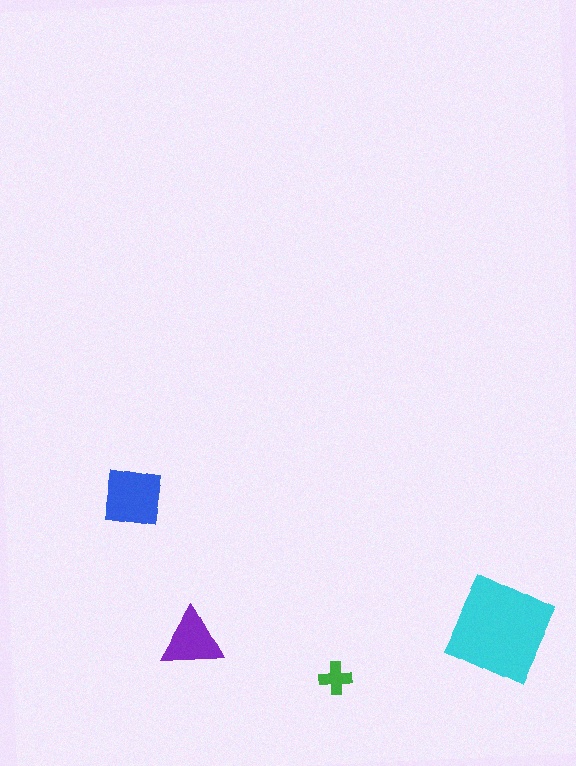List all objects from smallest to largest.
The green cross, the purple triangle, the blue square, the cyan diamond.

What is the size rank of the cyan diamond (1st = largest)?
1st.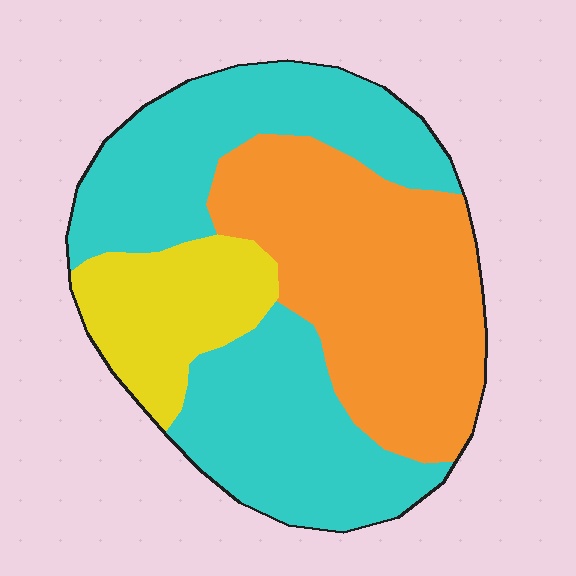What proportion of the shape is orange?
Orange covers roughly 35% of the shape.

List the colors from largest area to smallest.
From largest to smallest: cyan, orange, yellow.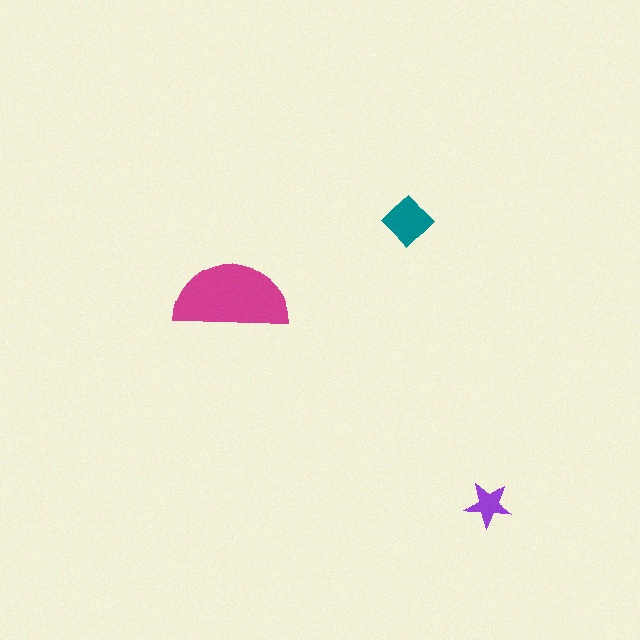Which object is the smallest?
The purple star.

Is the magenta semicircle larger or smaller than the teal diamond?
Larger.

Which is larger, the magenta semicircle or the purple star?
The magenta semicircle.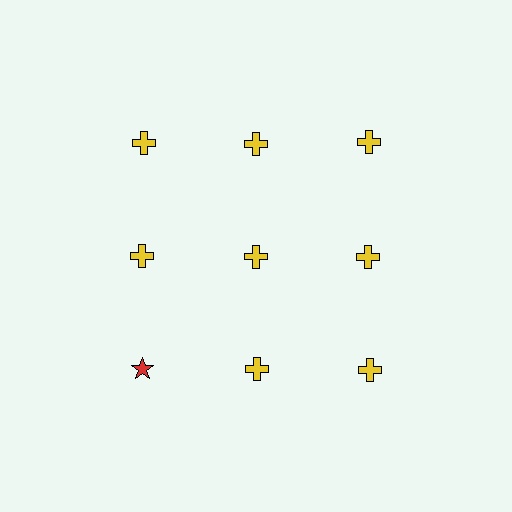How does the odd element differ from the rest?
It differs in both color (red instead of yellow) and shape (star instead of cross).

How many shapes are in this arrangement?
There are 9 shapes arranged in a grid pattern.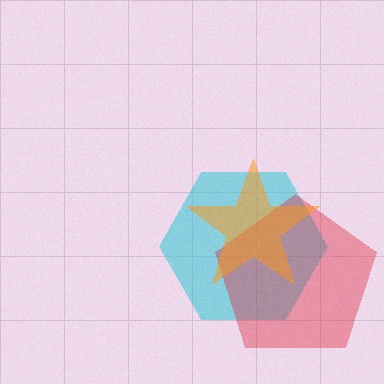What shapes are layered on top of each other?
The layered shapes are: a cyan hexagon, a red pentagon, an orange star.